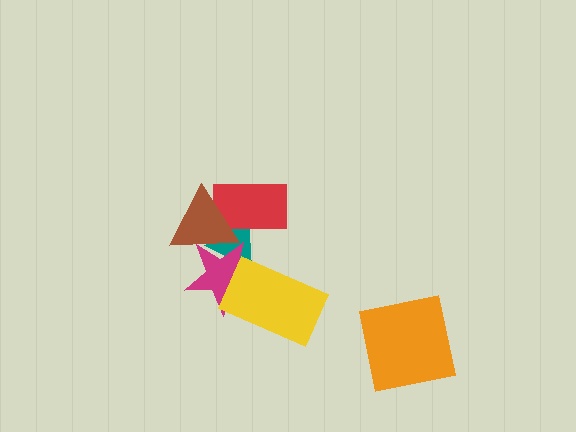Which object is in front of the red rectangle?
The brown triangle is in front of the red rectangle.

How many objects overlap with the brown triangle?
3 objects overlap with the brown triangle.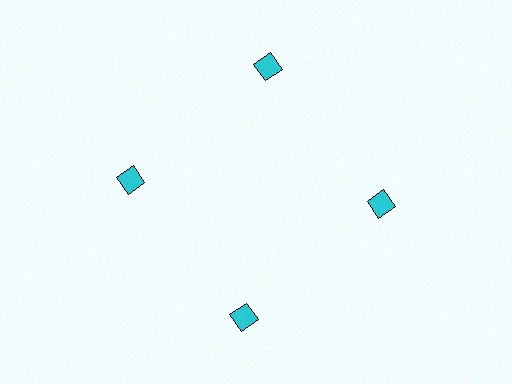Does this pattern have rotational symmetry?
Yes, this pattern has 4-fold rotational symmetry. It looks the same after rotating 90 degrees around the center.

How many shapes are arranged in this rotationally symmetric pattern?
There are 4 shapes, arranged in 4 groups of 1.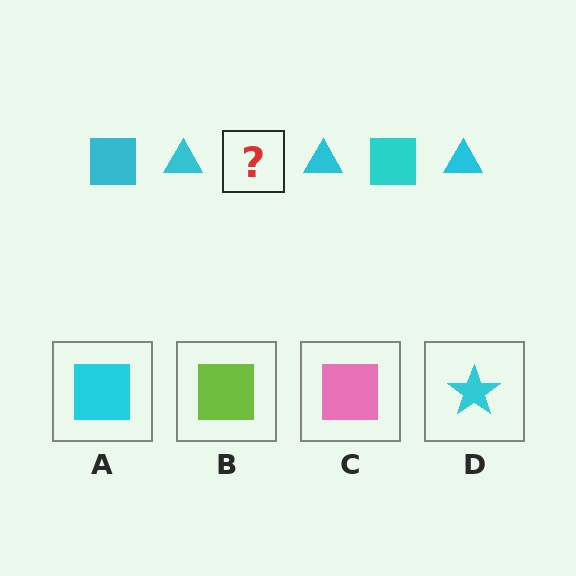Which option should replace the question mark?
Option A.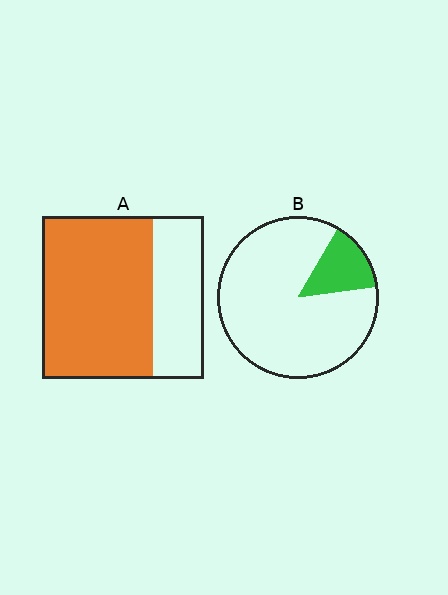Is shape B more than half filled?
No.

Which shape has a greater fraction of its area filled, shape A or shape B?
Shape A.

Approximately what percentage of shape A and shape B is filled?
A is approximately 70% and B is approximately 15%.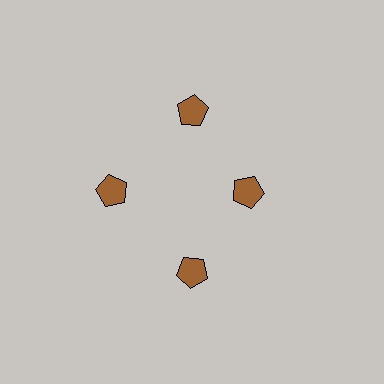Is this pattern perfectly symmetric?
No. The 4 brown pentagons are arranged in a ring, but one element near the 3 o'clock position is pulled inward toward the center, breaking the 4-fold rotational symmetry.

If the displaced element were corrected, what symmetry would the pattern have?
It would have 4-fold rotational symmetry — the pattern would map onto itself every 90 degrees.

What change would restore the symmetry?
The symmetry would be restored by moving it outward, back onto the ring so that all 4 pentagons sit at equal angles and equal distance from the center.